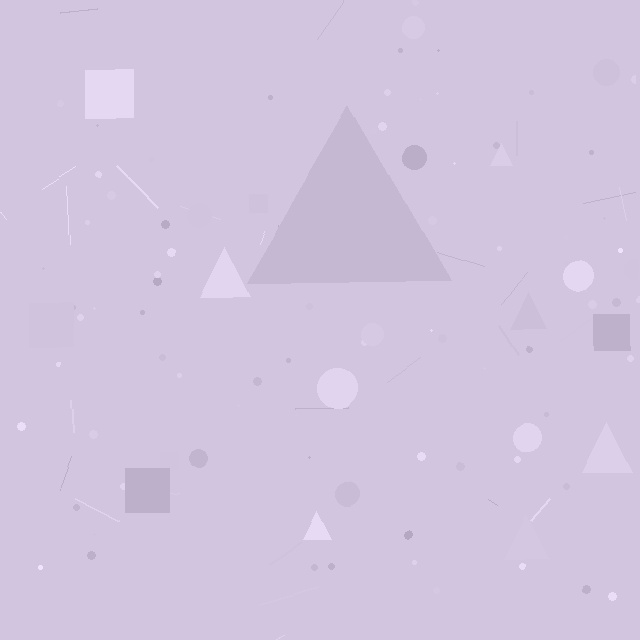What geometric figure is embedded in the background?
A triangle is embedded in the background.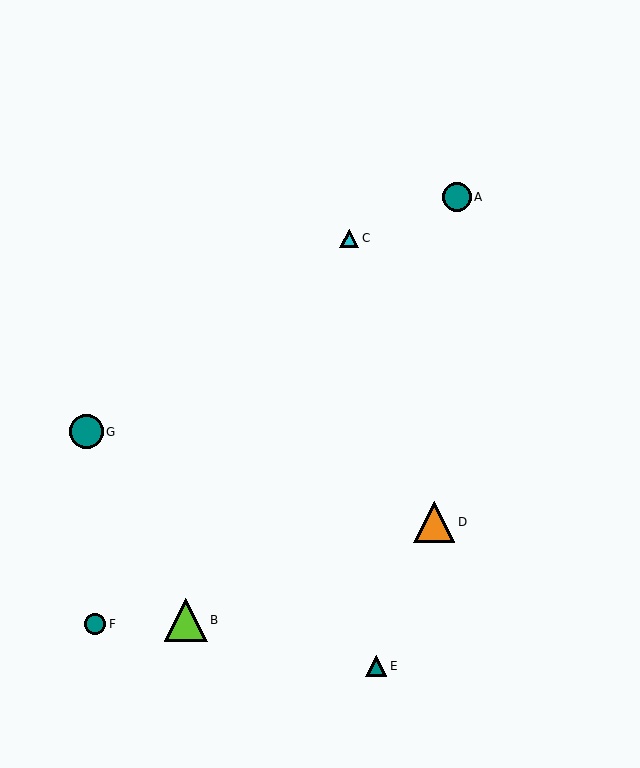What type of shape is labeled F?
Shape F is a teal circle.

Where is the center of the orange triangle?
The center of the orange triangle is at (434, 522).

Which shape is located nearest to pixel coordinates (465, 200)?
The teal circle (labeled A) at (457, 197) is nearest to that location.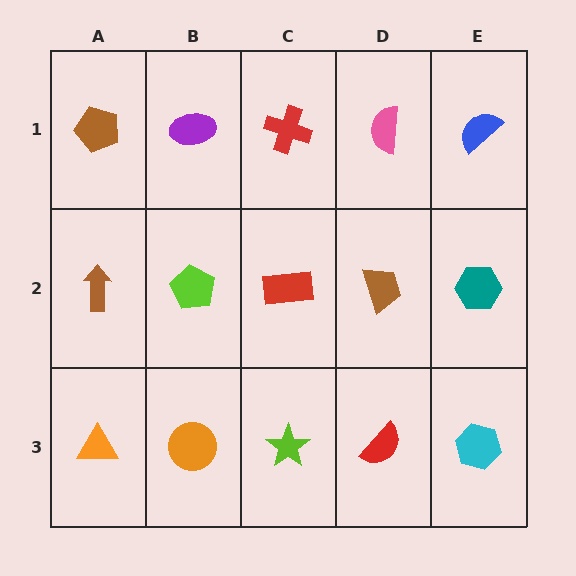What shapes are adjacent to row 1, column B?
A lime pentagon (row 2, column B), a brown pentagon (row 1, column A), a red cross (row 1, column C).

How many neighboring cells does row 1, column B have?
3.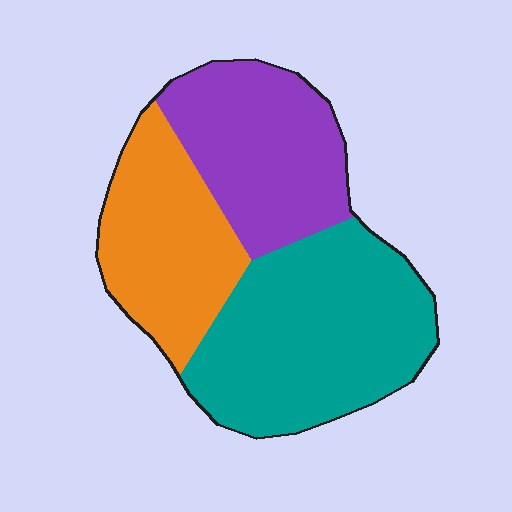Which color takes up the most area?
Teal, at roughly 45%.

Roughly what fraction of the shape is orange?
Orange takes up about one quarter (1/4) of the shape.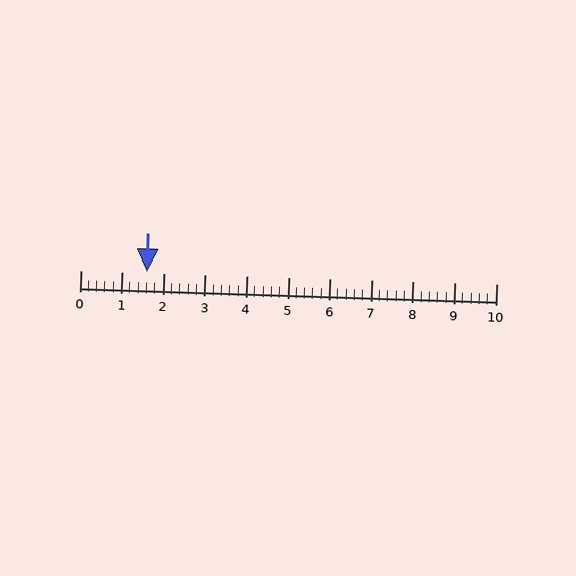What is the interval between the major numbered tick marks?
The major tick marks are spaced 1 units apart.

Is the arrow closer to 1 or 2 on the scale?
The arrow is closer to 2.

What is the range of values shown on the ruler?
The ruler shows values from 0 to 10.